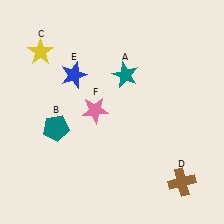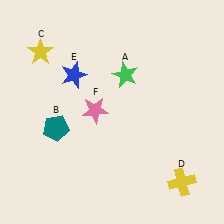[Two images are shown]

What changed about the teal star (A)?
In Image 1, A is teal. In Image 2, it changed to green.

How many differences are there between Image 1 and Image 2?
There are 2 differences between the two images.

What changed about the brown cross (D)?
In Image 1, D is brown. In Image 2, it changed to yellow.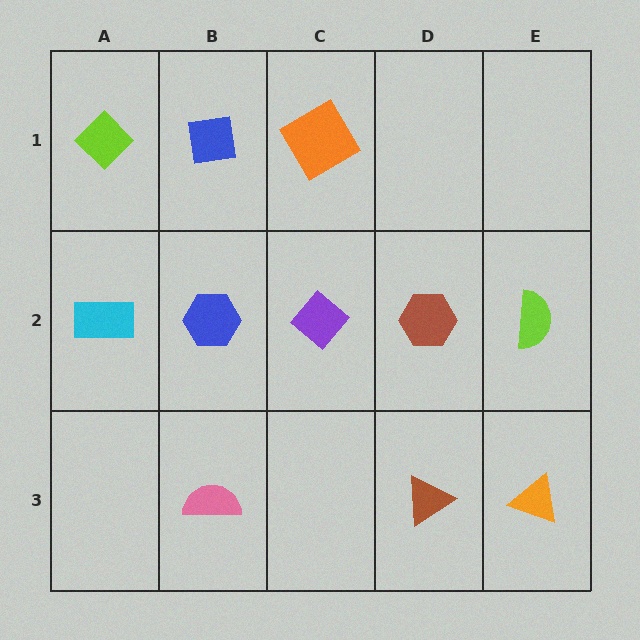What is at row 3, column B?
A pink semicircle.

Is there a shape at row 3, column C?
No, that cell is empty.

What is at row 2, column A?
A cyan rectangle.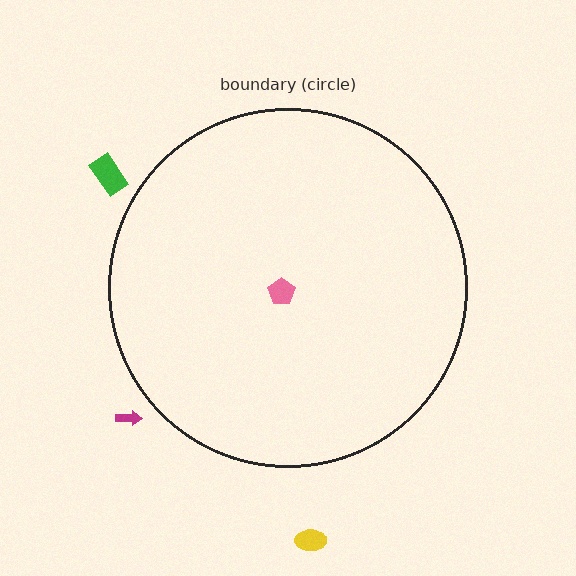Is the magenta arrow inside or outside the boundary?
Outside.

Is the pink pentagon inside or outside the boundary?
Inside.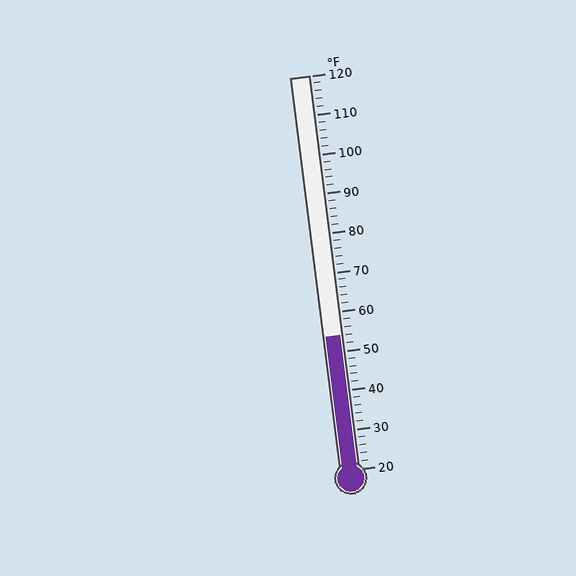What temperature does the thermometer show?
The thermometer shows approximately 54°F.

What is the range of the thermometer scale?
The thermometer scale ranges from 20°F to 120°F.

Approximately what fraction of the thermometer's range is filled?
The thermometer is filled to approximately 35% of its range.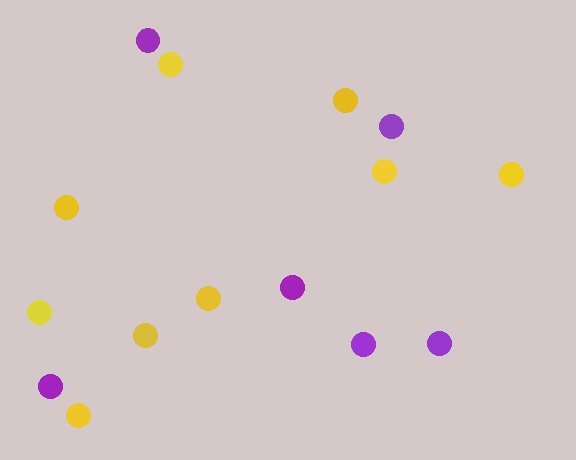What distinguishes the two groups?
There are 2 groups: one group of purple circles (6) and one group of yellow circles (9).